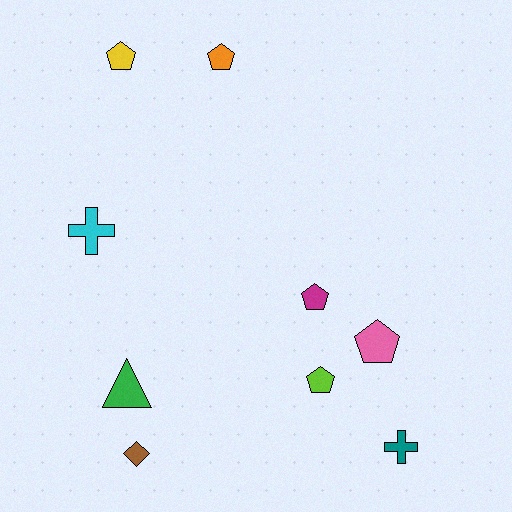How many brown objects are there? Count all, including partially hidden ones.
There is 1 brown object.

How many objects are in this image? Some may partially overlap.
There are 9 objects.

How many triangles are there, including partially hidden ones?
There is 1 triangle.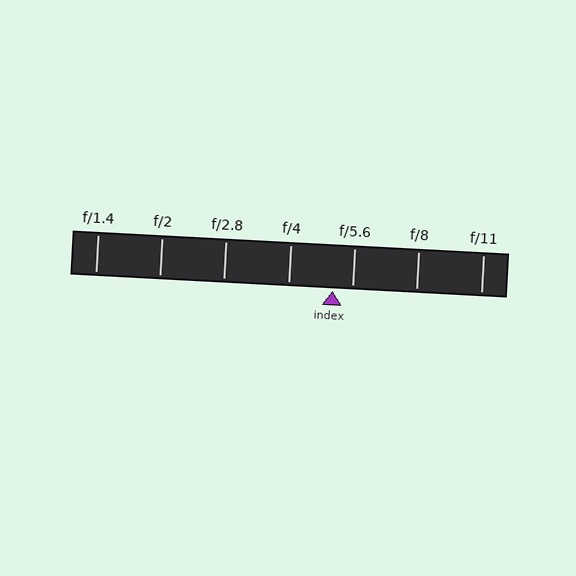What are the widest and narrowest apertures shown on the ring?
The widest aperture shown is f/1.4 and the narrowest is f/11.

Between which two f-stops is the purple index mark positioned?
The index mark is between f/4 and f/5.6.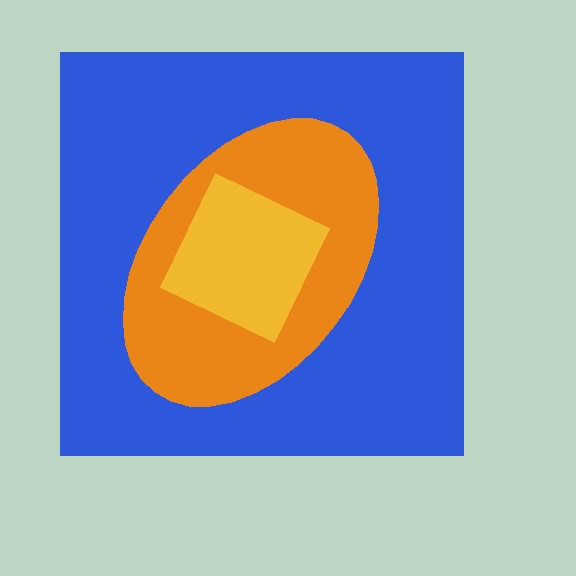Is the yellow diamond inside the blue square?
Yes.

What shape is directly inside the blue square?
The orange ellipse.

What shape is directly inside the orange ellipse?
The yellow diamond.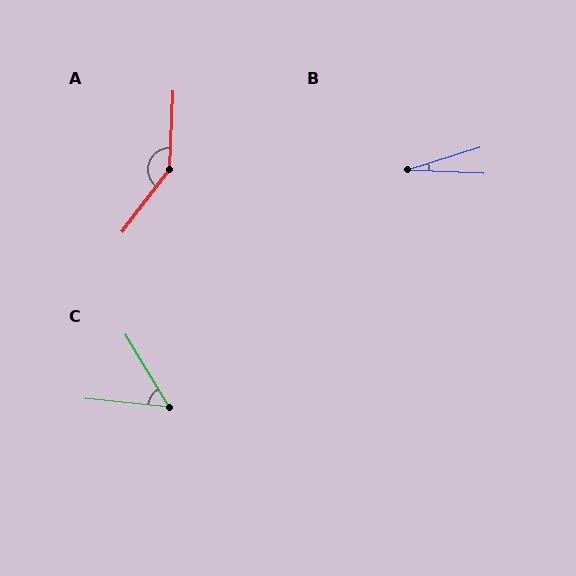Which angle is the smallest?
B, at approximately 20 degrees.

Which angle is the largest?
A, at approximately 145 degrees.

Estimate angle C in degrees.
Approximately 54 degrees.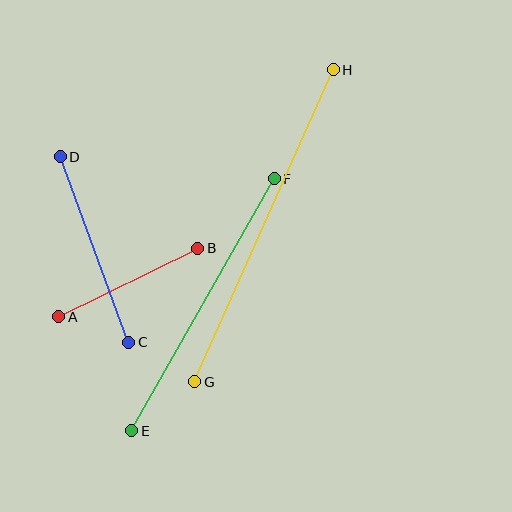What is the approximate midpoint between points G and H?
The midpoint is at approximately (264, 226) pixels.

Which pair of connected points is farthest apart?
Points G and H are farthest apart.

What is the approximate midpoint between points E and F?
The midpoint is at approximately (203, 305) pixels.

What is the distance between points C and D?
The distance is approximately 198 pixels.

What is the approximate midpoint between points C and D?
The midpoint is at approximately (95, 249) pixels.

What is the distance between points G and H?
The distance is approximately 342 pixels.